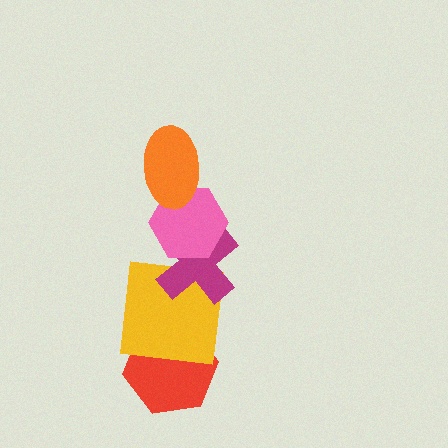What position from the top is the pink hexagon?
The pink hexagon is 2nd from the top.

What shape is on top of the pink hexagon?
The orange ellipse is on top of the pink hexagon.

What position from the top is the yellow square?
The yellow square is 4th from the top.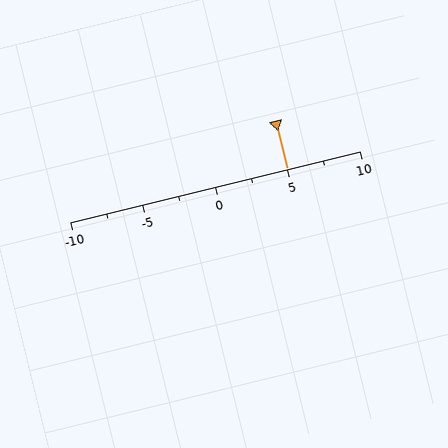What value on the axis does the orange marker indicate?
The marker indicates approximately 5.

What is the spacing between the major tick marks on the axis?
The major ticks are spaced 5 apart.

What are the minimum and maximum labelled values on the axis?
The axis runs from -10 to 10.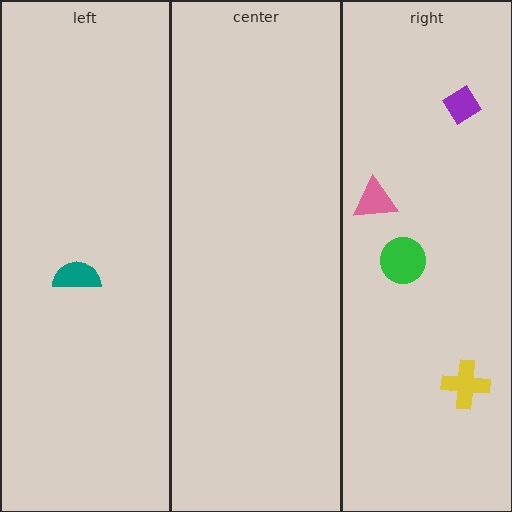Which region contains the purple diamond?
The right region.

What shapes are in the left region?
The teal semicircle.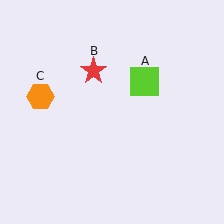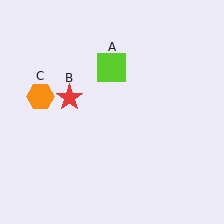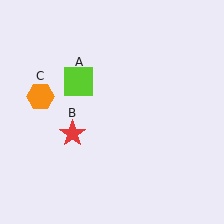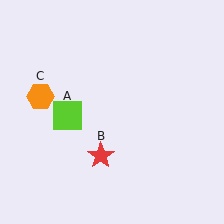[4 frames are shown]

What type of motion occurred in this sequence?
The lime square (object A), red star (object B) rotated counterclockwise around the center of the scene.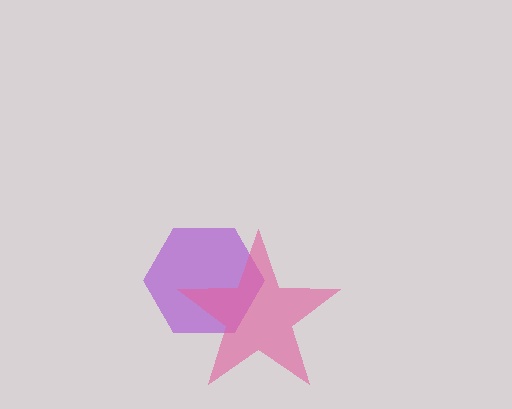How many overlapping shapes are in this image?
There are 2 overlapping shapes in the image.